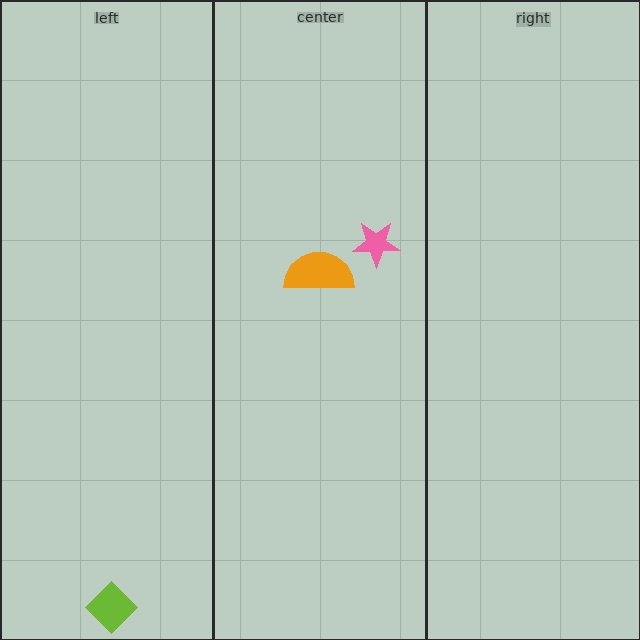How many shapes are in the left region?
1.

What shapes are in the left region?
The lime diamond.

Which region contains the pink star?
The center region.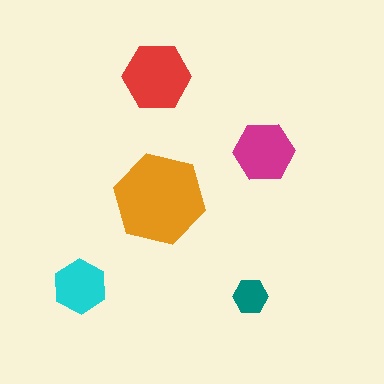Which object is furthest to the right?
The magenta hexagon is rightmost.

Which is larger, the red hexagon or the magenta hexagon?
The red one.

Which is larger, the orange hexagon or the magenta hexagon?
The orange one.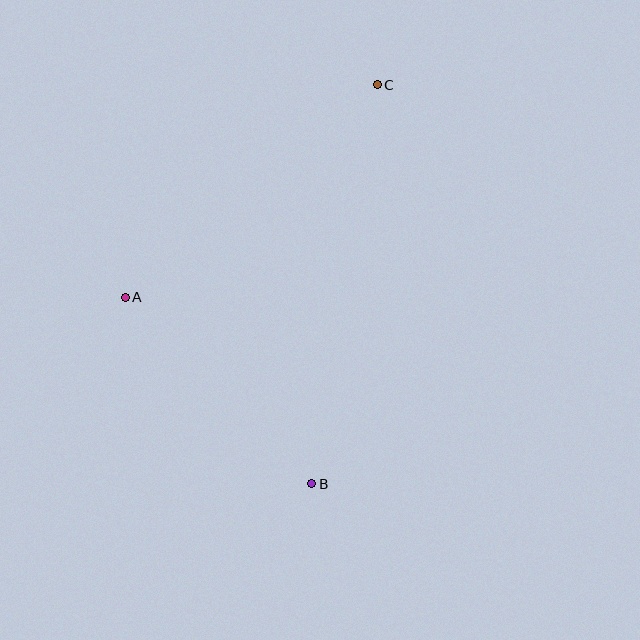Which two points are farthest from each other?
Points B and C are farthest from each other.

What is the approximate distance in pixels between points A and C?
The distance between A and C is approximately 329 pixels.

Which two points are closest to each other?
Points A and B are closest to each other.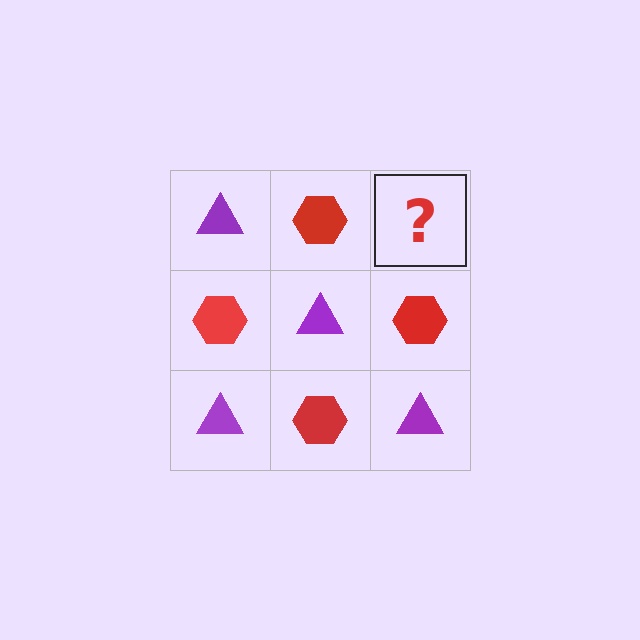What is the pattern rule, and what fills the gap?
The rule is that it alternates purple triangle and red hexagon in a checkerboard pattern. The gap should be filled with a purple triangle.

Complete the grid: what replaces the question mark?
The question mark should be replaced with a purple triangle.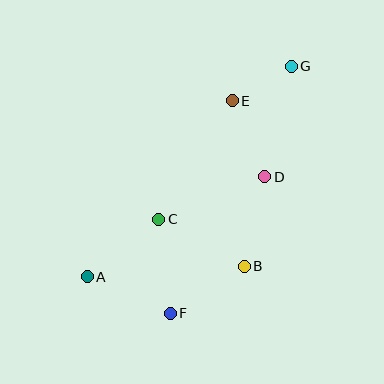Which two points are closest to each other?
Points E and G are closest to each other.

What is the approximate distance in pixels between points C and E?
The distance between C and E is approximately 139 pixels.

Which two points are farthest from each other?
Points A and G are farthest from each other.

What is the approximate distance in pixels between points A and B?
The distance between A and B is approximately 157 pixels.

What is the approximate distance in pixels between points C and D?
The distance between C and D is approximately 114 pixels.